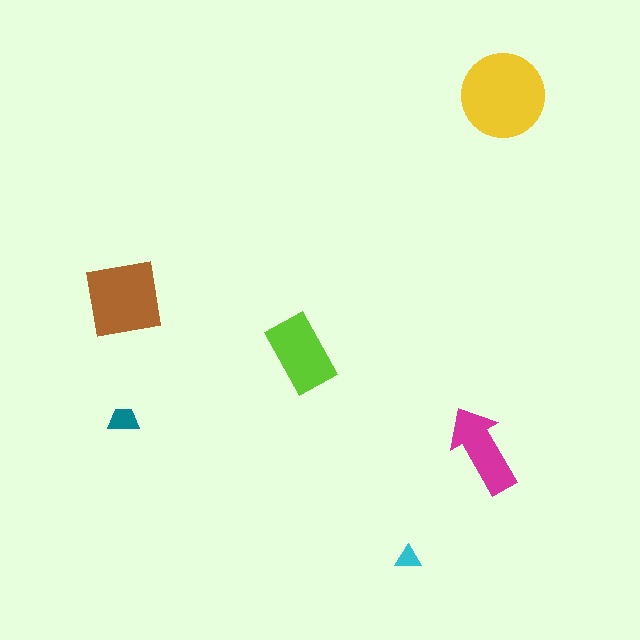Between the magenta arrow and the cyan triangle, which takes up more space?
The magenta arrow.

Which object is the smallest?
The cyan triangle.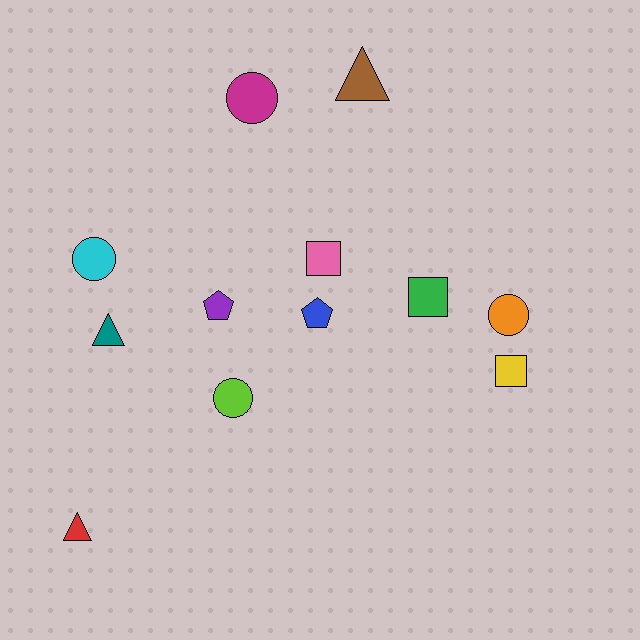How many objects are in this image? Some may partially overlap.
There are 12 objects.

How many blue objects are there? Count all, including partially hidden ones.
There is 1 blue object.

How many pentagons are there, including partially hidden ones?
There are 2 pentagons.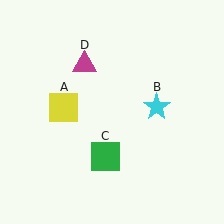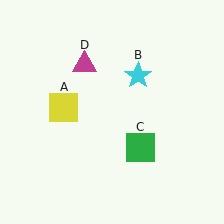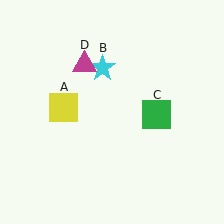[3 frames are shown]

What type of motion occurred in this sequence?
The cyan star (object B), green square (object C) rotated counterclockwise around the center of the scene.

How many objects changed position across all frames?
2 objects changed position: cyan star (object B), green square (object C).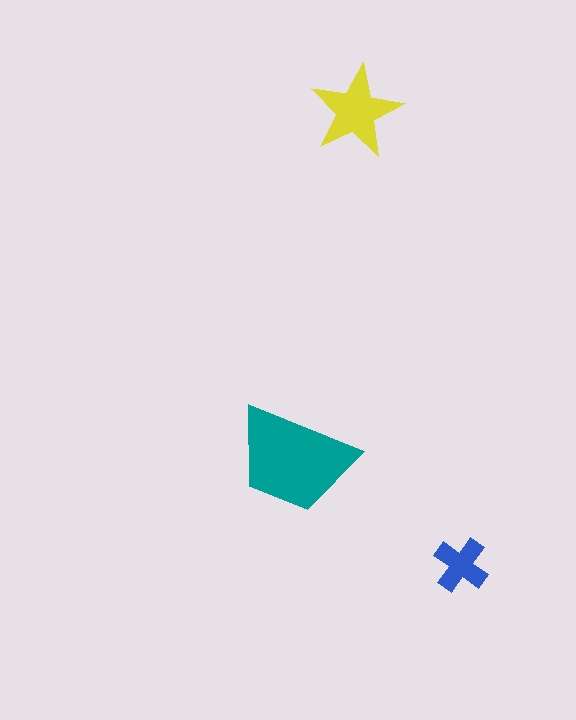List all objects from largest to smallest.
The teal trapezoid, the yellow star, the blue cross.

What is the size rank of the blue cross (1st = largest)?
3rd.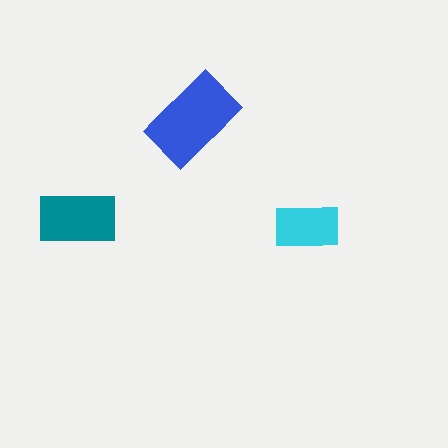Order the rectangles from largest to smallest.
the blue one, the teal one, the cyan one.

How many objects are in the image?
There are 3 objects in the image.